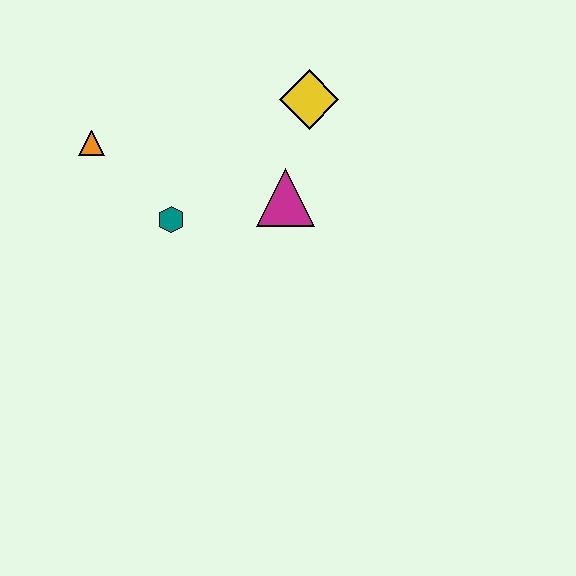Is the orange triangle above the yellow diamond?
No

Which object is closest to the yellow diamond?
The magenta triangle is closest to the yellow diamond.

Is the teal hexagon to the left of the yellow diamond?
Yes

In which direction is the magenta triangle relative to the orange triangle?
The magenta triangle is to the right of the orange triangle.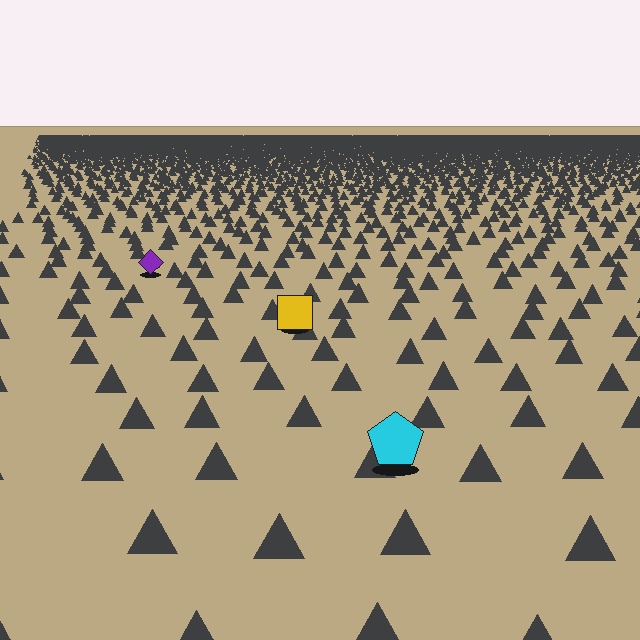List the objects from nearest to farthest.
From nearest to farthest: the cyan pentagon, the yellow square, the purple diamond.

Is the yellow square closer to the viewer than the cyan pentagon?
No. The cyan pentagon is closer — you can tell from the texture gradient: the ground texture is coarser near it.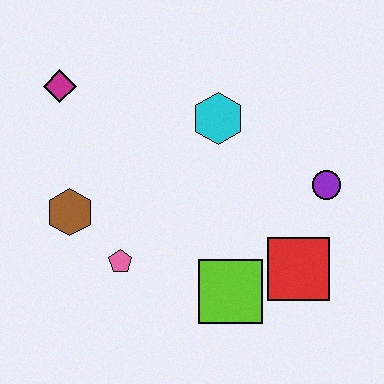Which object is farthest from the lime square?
The magenta diamond is farthest from the lime square.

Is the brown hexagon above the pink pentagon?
Yes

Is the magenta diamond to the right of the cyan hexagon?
No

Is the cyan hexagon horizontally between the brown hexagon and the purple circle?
Yes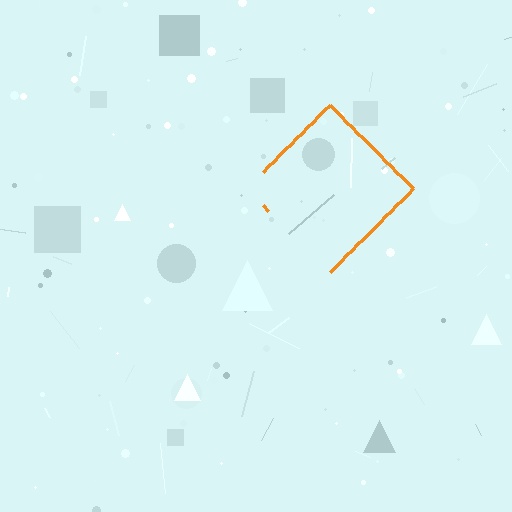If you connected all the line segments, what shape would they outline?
They would outline a diamond.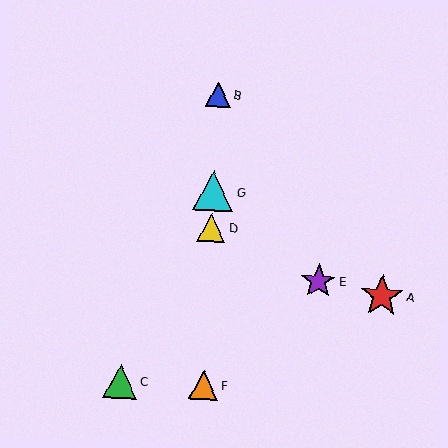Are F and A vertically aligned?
No, F is at x≈204 and A is at x≈382.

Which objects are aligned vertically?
Objects B, D, F, G are aligned vertically.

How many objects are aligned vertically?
4 objects (B, D, F, G) are aligned vertically.